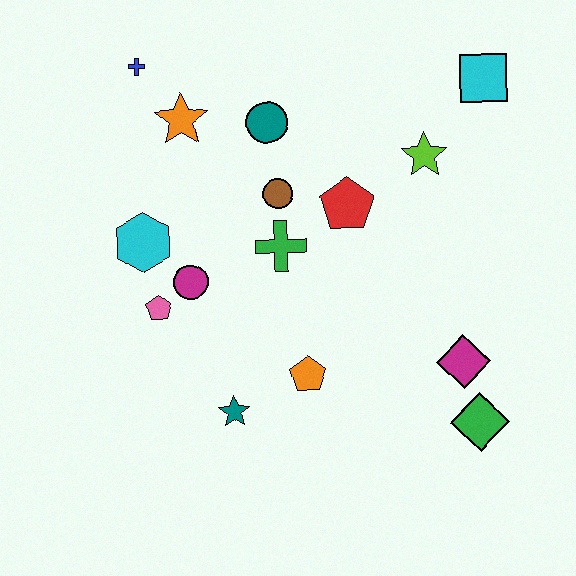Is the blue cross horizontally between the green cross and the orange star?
No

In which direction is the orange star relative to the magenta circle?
The orange star is above the magenta circle.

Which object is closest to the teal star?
The orange pentagon is closest to the teal star.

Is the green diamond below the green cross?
Yes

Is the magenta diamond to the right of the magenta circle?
Yes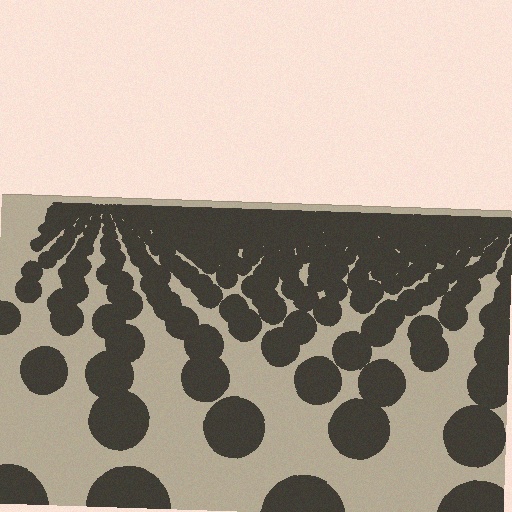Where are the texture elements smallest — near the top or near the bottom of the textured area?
Near the top.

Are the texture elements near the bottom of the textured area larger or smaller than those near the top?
Larger. Near the bottom, elements are closer to the viewer and appear at a bigger on-screen size.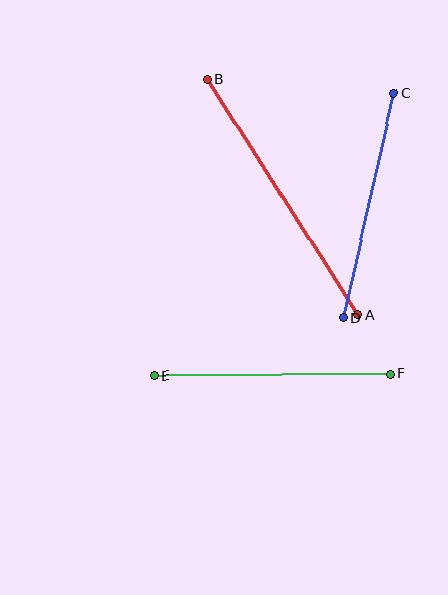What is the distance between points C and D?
The distance is approximately 230 pixels.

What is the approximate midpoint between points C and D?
The midpoint is at approximately (369, 206) pixels.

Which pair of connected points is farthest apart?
Points A and B are farthest apart.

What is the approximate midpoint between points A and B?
The midpoint is at approximately (283, 197) pixels.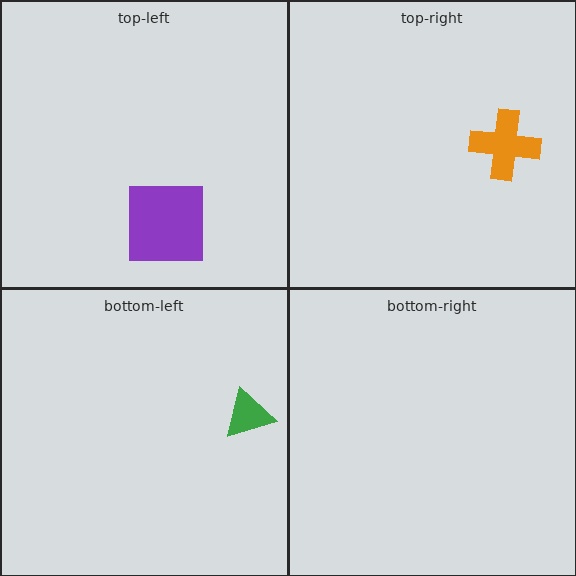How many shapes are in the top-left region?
1.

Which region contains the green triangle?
The bottom-left region.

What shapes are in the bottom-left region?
The green triangle.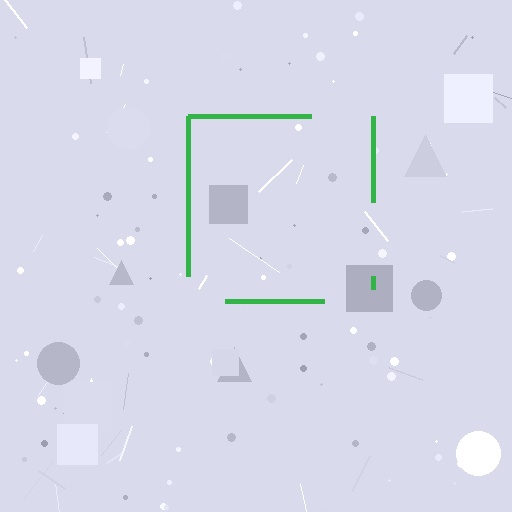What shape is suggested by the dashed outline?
The dashed outline suggests a square.